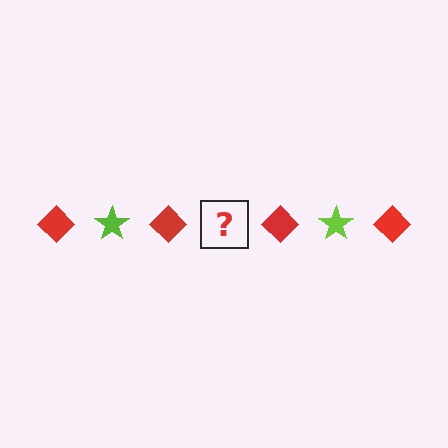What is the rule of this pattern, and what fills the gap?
The rule is that the pattern alternates between red diamond and lime star. The gap should be filled with a lime star.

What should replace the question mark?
The question mark should be replaced with a lime star.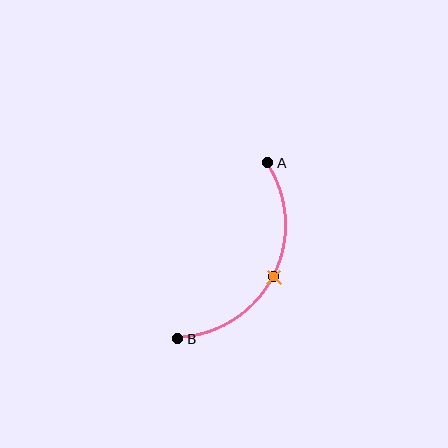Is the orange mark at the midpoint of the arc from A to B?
Yes. The orange mark lies on the arc at equal arc-length from both A and B — it is the arc midpoint.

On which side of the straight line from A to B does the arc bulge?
The arc bulges to the right of the straight line connecting A and B.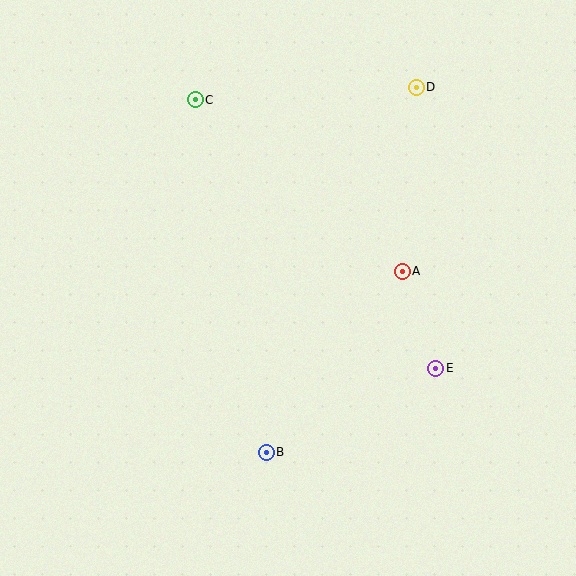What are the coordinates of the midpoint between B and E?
The midpoint between B and E is at (351, 410).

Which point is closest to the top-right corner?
Point D is closest to the top-right corner.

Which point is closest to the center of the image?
Point A at (402, 271) is closest to the center.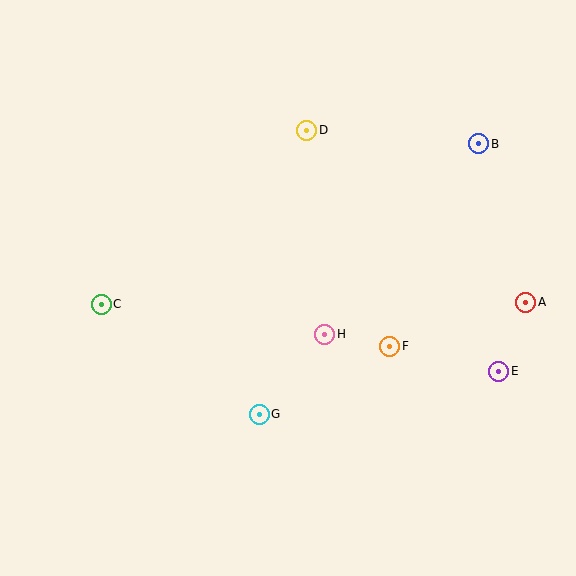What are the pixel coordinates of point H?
Point H is at (325, 334).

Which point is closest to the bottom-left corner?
Point C is closest to the bottom-left corner.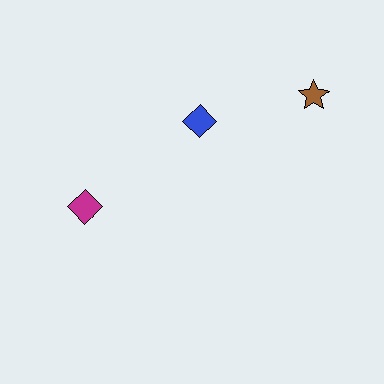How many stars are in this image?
There is 1 star.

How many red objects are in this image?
There are no red objects.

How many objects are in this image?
There are 3 objects.